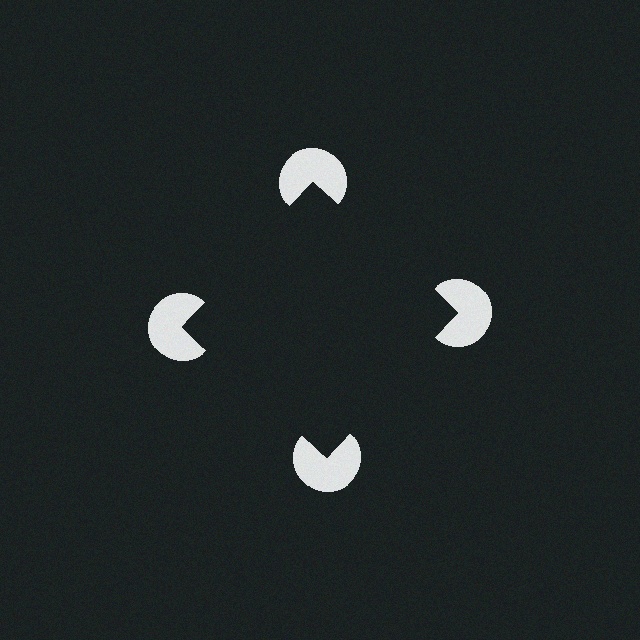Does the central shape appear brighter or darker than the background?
It typically appears slightly darker than the background, even though no actual brightness change is drawn.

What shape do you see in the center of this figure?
An illusory square — its edges are inferred from the aligned wedge cuts in the pac-man discs, not physically drawn.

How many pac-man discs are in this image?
There are 4 — one at each vertex of the illusory square.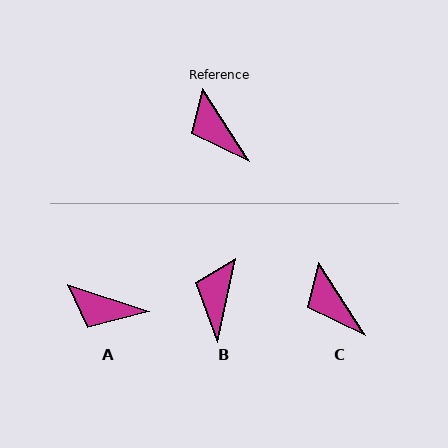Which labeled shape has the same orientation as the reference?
C.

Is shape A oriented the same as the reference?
No, it is off by about 39 degrees.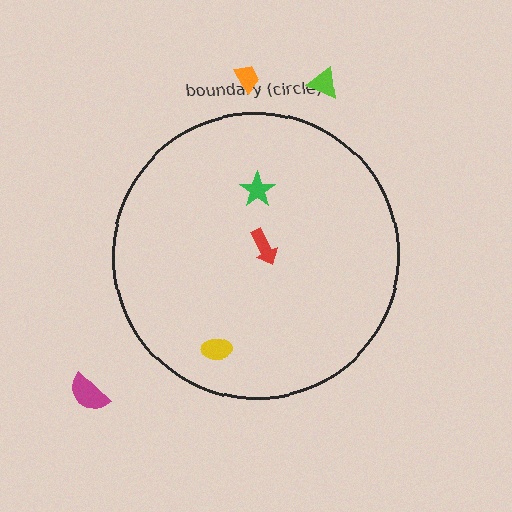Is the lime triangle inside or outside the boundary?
Outside.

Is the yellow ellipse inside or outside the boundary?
Inside.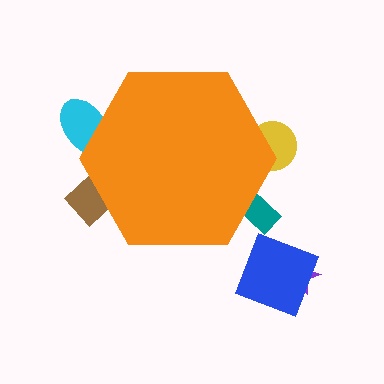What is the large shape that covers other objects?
An orange hexagon.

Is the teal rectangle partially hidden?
Yes, the teal rectangle is partially hidden behind the orange hexagon.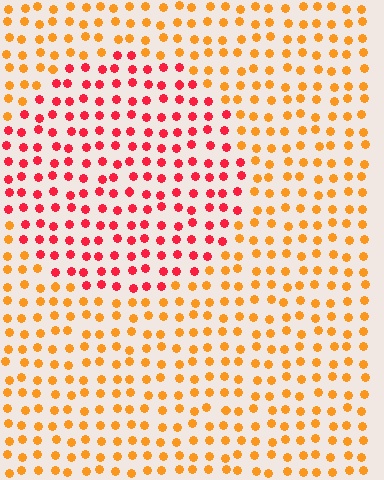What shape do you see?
I see a circle.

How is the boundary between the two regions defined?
The boundary is defined purely by a slight shift in hue (about 42 degrees). Spacing, size, and orientation are identical on both sides.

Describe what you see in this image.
The image is filled with small orange elements in a uniform arrangement. A circle-shaped region is visible where the elements are tinted to a slightly different hue, forming a subtle color boundary.